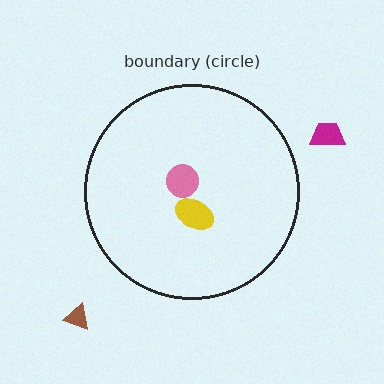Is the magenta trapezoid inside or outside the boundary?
Outside.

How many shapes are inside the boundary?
2 inside, 2 outside.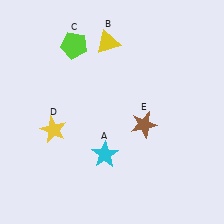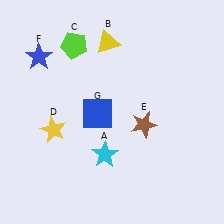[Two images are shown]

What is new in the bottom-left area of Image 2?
A blue square (G) was added in the bottom-left area of Image 2.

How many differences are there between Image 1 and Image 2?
There are 2 differences between the two images.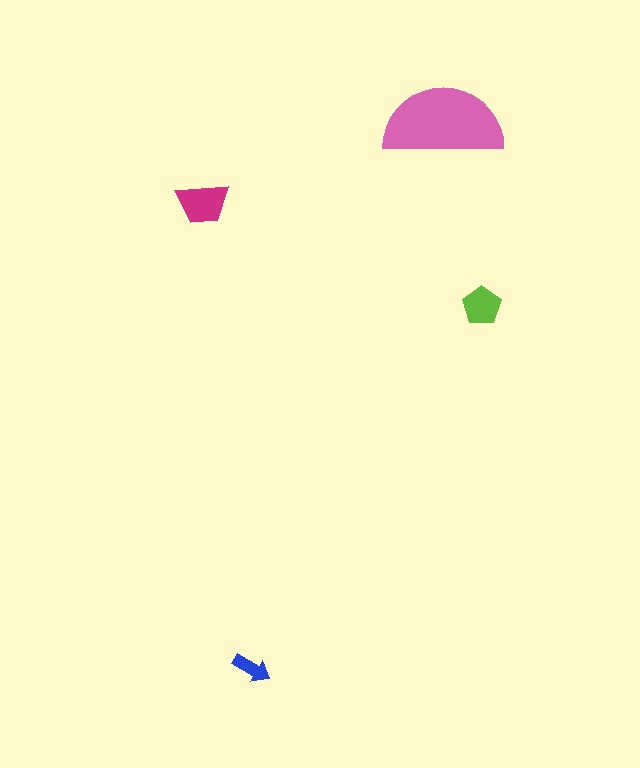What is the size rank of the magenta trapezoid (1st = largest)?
2nd.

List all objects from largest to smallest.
The pink semicircle, the magenta trapezoid, the lime pentagon, the blue arrow.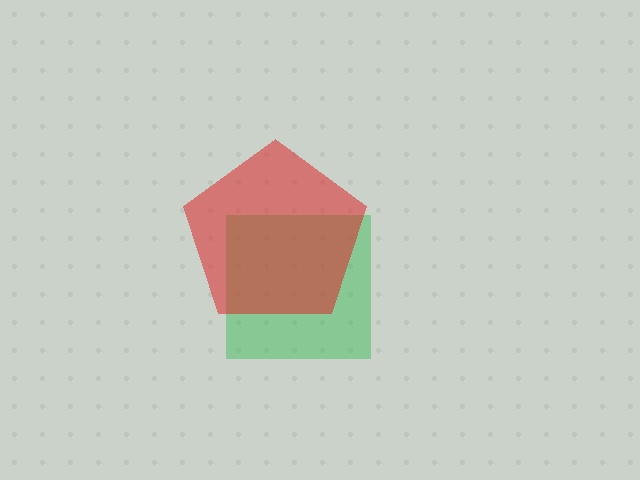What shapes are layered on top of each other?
The layered shapes are: a green square, a red pentagon.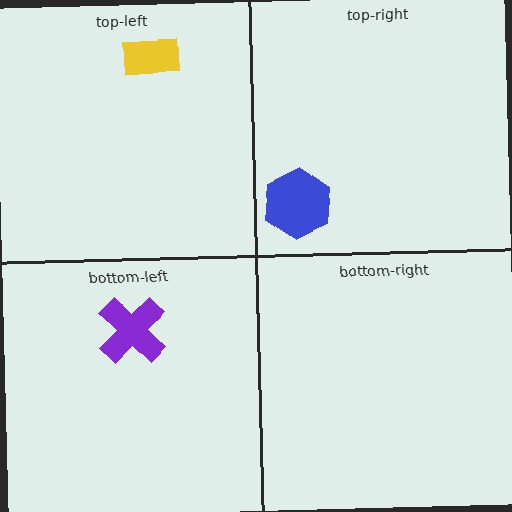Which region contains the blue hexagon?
The top-right region.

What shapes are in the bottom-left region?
The purple cross.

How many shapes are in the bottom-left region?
1.